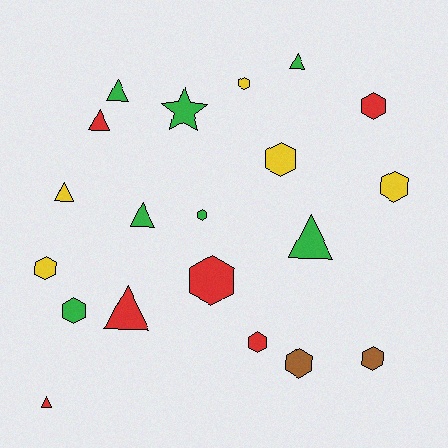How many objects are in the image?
There are 20 objects.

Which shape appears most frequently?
Hexagon, with 11 objects.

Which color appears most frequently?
Green, with 7 objects.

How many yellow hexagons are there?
There are 4 yellow hexagons.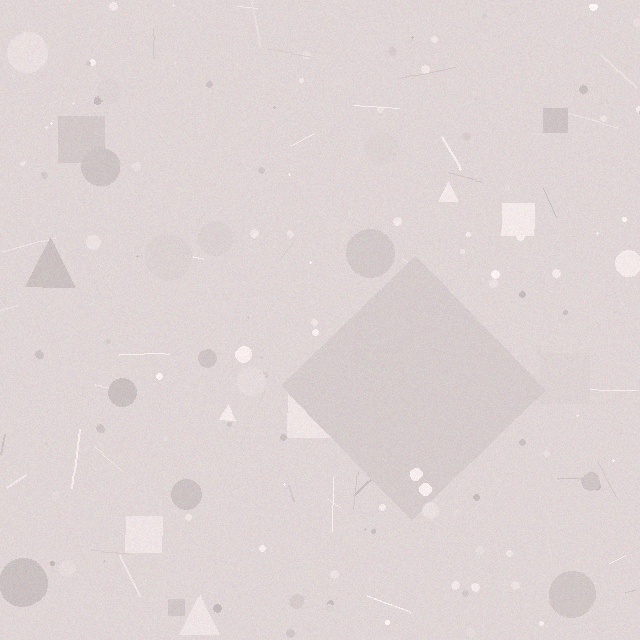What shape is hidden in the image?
A diamond is hidden in the image.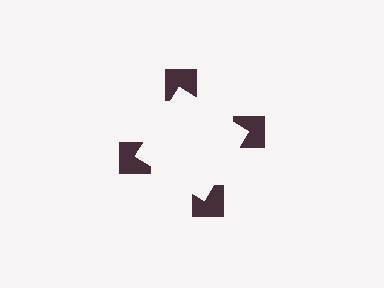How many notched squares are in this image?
There are 4 — one at each vertex of the illusory square.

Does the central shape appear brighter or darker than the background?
It typically appears slightly brighter than the background, even though no actual brightness change is drawn.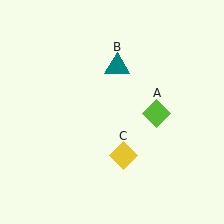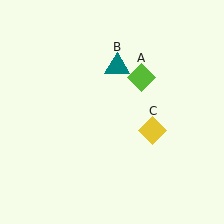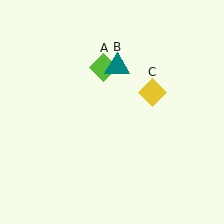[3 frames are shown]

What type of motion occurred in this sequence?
The lime diamond (object A), yellow diamond (object C) rotated counterclockwise around the center of the scene.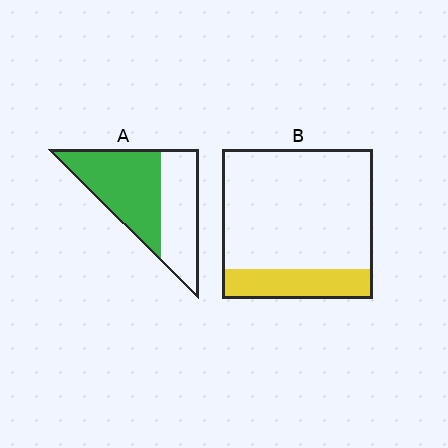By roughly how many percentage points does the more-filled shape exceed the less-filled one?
By roughly 35 percentage points (A over B).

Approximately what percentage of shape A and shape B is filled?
A is approximately 55% and B is approximately 20%.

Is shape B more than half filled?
No.